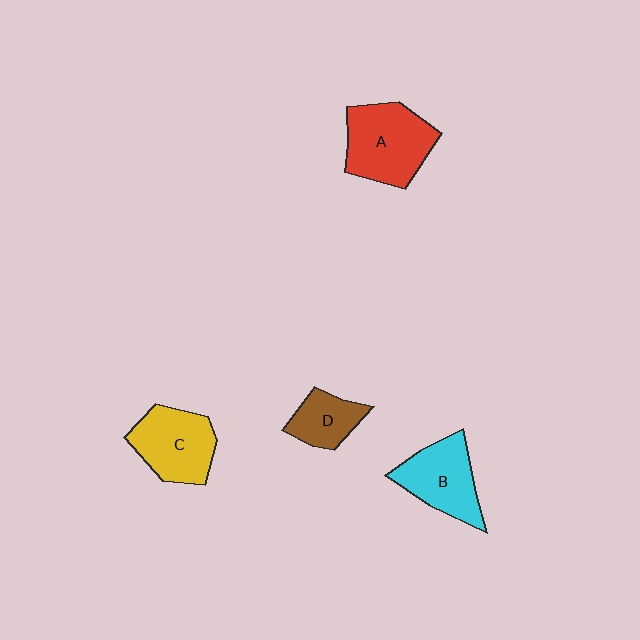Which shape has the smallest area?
Shape D (brown).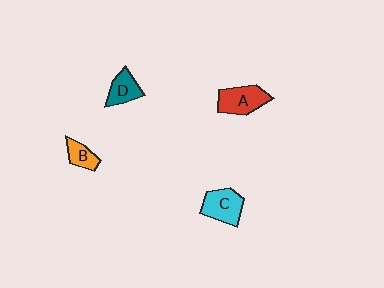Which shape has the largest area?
Shape A (red).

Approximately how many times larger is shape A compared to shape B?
Approximately 1.8 times.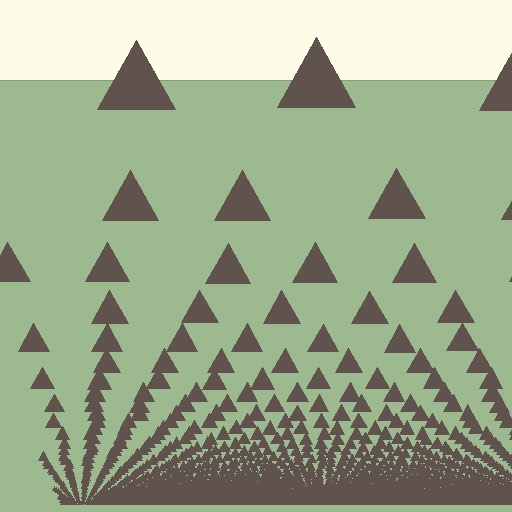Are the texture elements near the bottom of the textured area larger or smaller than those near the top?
Smaller. The gradient is inverted — elements near the bottom are smaller and denser.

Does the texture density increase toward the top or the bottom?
Density increases toward the bottom.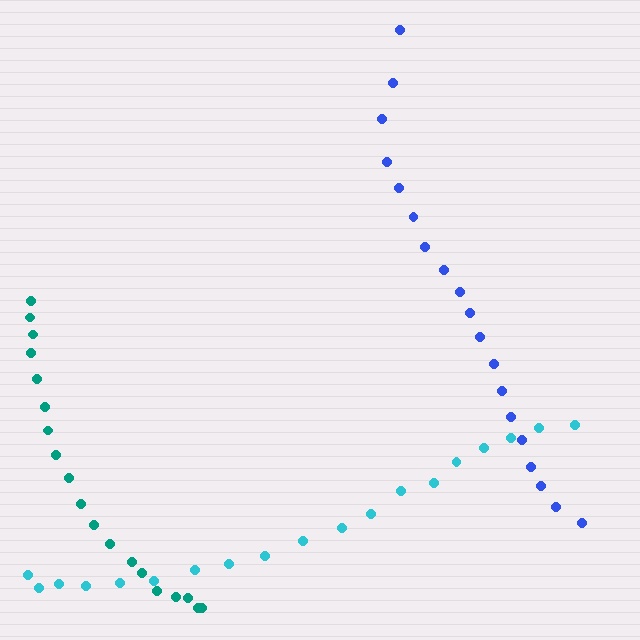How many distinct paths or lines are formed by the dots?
There are 3 distinct paths.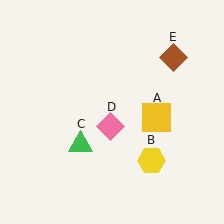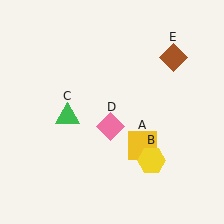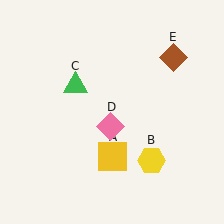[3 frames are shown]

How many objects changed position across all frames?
2 objects changed position: yellow square (object A), green triangle (object C).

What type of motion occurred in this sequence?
The yellow square (object A), green triangle (object C) rotated clockwise around the center of the scene.